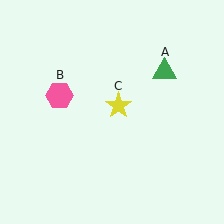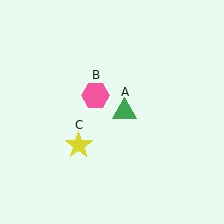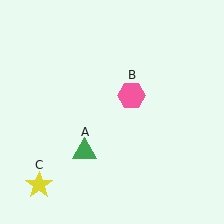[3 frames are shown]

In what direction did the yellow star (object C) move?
The yellow star (object C) moved down and to the left.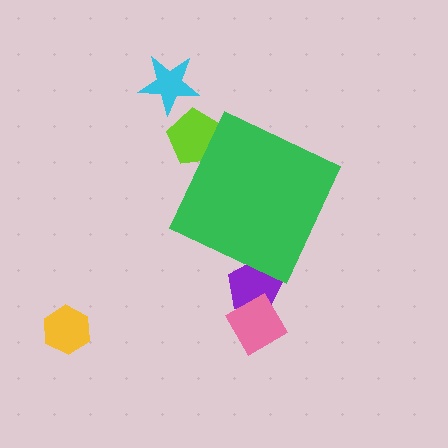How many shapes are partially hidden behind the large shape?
2 shapes are partially hidden.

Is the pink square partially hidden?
No, the pink square is fully visible.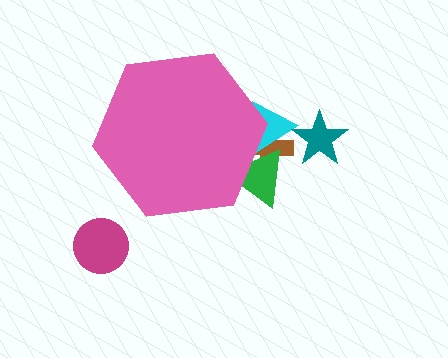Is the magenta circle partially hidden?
No, the magenta circle is fully visible.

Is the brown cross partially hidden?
Yes, the brown cross is partially hidden behind the pink hexagon.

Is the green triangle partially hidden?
Yes, the green triangle is partially hidden behind the pink hexagon.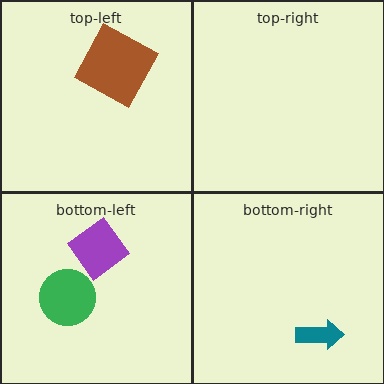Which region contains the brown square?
The top-left region.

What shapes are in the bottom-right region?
The teal arrow.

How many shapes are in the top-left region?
1.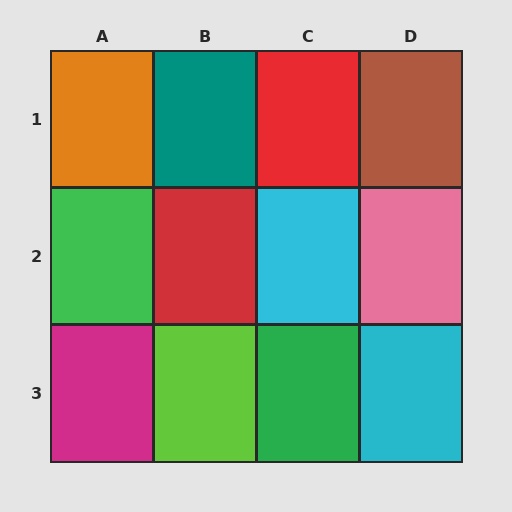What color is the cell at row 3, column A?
Magenta.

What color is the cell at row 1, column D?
Brown.